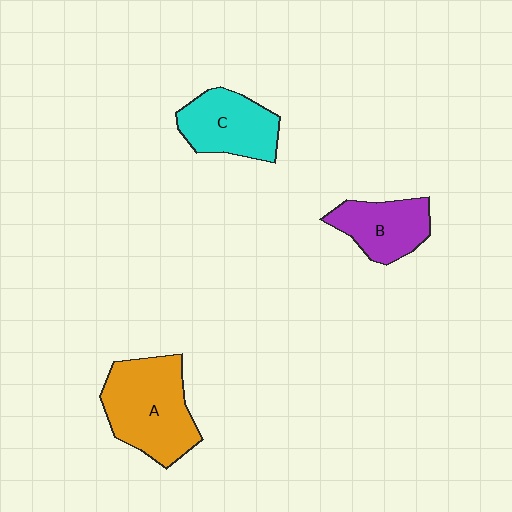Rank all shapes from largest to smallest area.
From largest to smallest: A (orange), C (cyan), B (purple).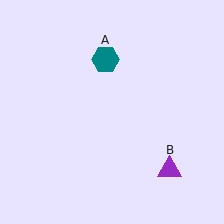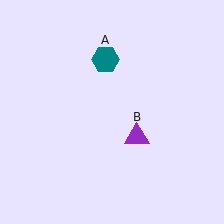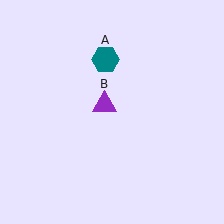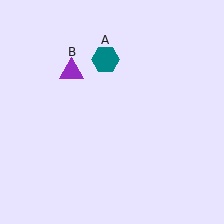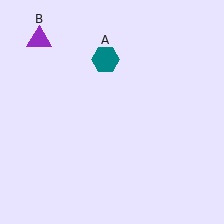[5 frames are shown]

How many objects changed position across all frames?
1 object changed position: purple triangle (object B).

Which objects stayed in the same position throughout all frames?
Teal hexagon (object A) remained stationary.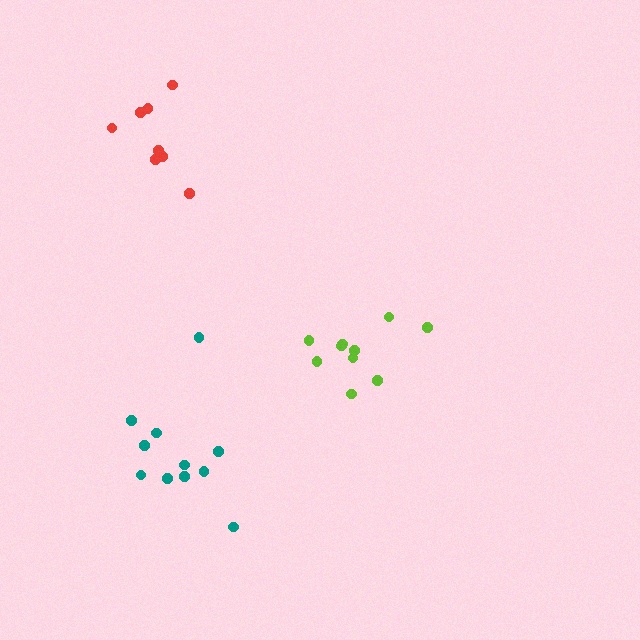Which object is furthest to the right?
The lime cluster is rightmost.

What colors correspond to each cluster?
The clusters are colored: teal, lime, red.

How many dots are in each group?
Group 1: 11 dots, Group 2: 10 dots, Group 3: 8 dots (29 total).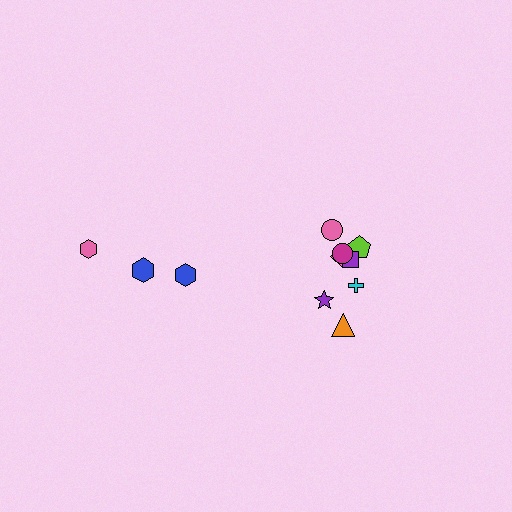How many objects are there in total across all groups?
There are 11 objects.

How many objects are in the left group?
There are 3 objects.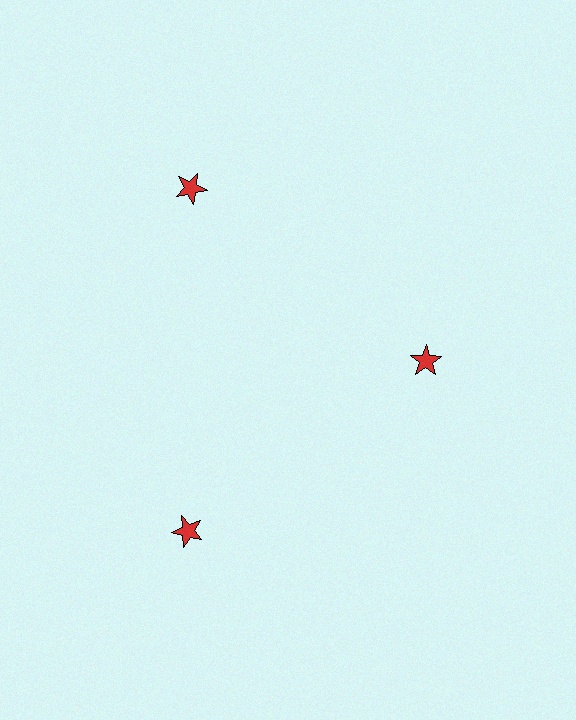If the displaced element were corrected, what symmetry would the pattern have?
It would have 3-fold rotational symmetry — the pattern would map onto itself every 120 degrees.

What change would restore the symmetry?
The symmetry would be restored by moving it outward, back onto the ring so that all 3 stars sit at equal angles and equal distance from the center.